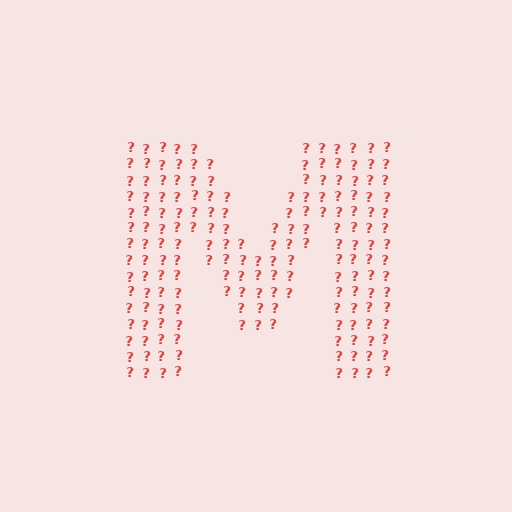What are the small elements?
The small elements are question marks.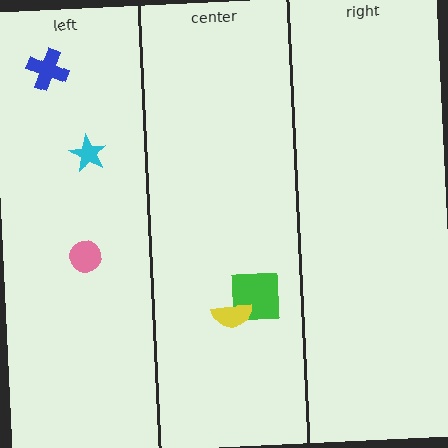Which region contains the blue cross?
The left region.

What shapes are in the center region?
The green square, the yellow semicircle.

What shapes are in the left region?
The pink circle, the blue cross, the cyan star.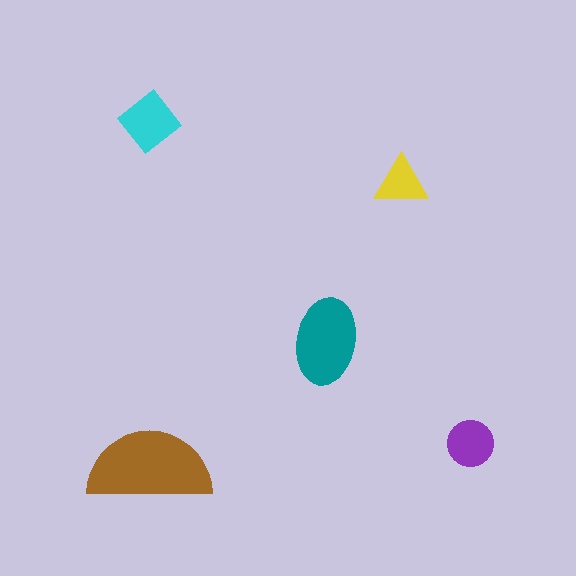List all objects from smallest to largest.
The yellow triangle, the purple circle, the cyan diamond, the teal ellipse, the brown semicircle.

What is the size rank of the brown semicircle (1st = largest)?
1st.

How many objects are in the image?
There are 5 objects in the image.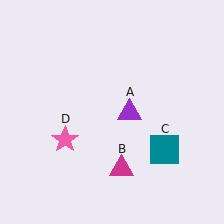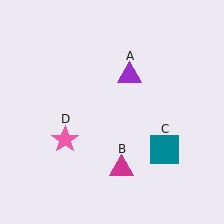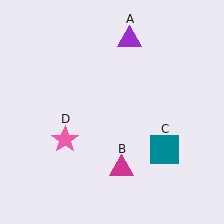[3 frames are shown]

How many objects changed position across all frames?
1 object changed position: purple triangle (object A).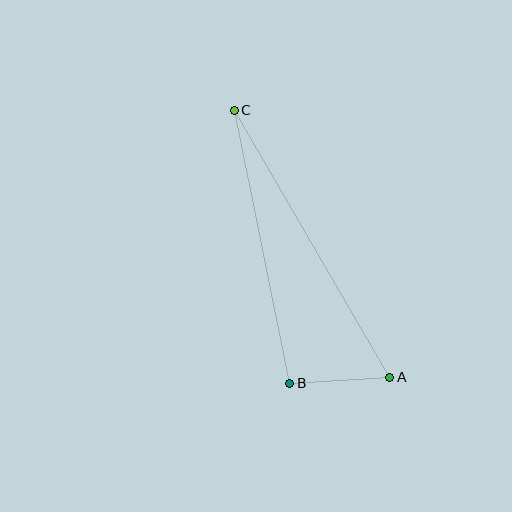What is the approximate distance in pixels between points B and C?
The distance between B and C is approximately 279 pixels.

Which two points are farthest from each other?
Points A and C are farthest from each other.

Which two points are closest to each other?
Points A and B are closest to each other.